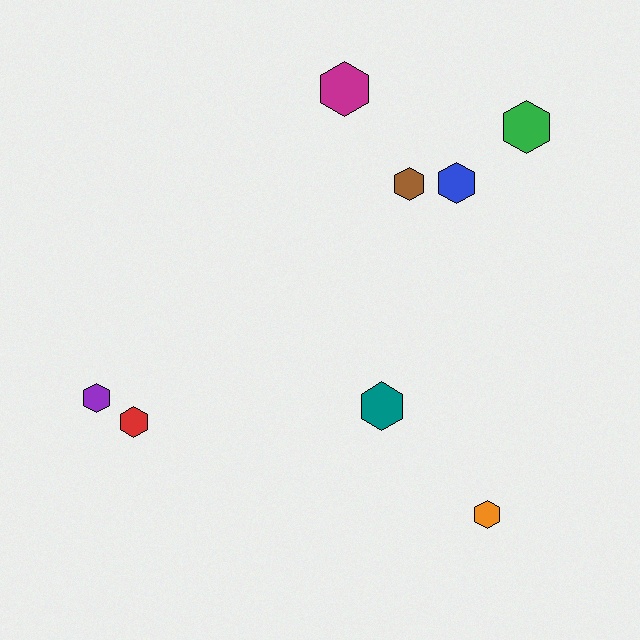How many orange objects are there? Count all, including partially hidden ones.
There is 1 orange object.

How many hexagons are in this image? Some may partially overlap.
There are 8 hexagons.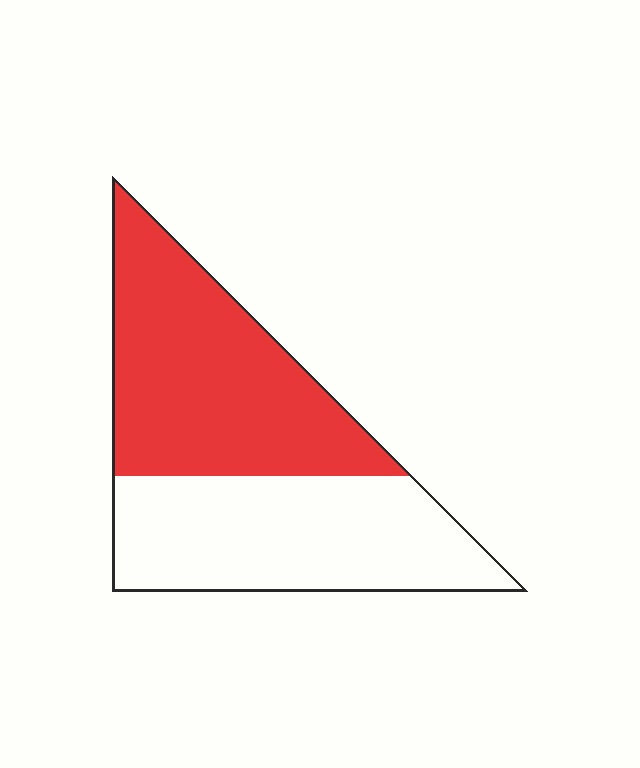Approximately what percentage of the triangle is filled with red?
Approximately 50%.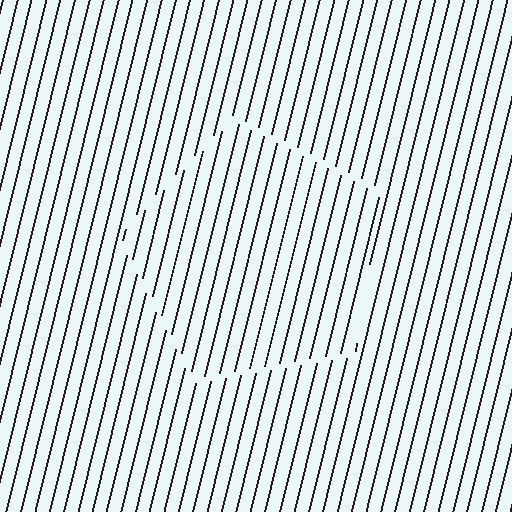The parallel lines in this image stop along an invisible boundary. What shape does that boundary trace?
An illusory pentagon. The interior of the shape contains the same grating, shifted by half a period — the contour is defined by the phase discontinuity where line-ends from the inner and outer gratings abut.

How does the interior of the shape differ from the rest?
The interior of the shape contains the same grating, shifted by half a period — the contour is defined by the phase discontinuity where line-ends from the inner and outer gratings abut.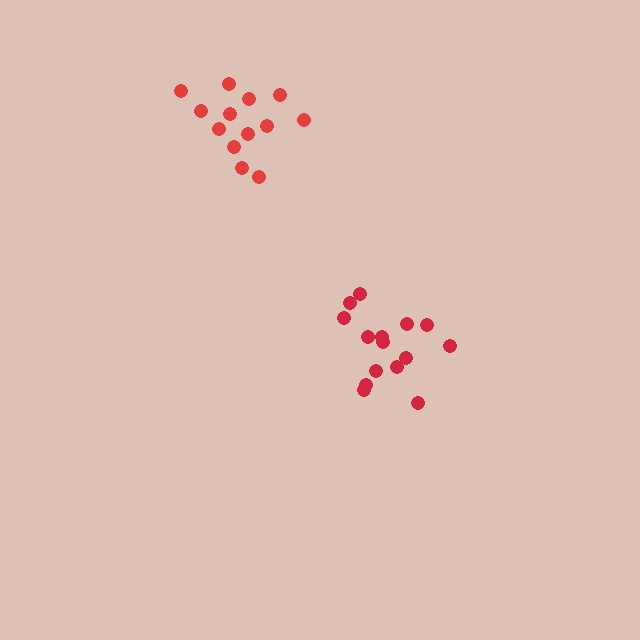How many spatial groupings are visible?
There are 2 spatial groupings.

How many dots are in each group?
Group 1: 15 dots, Group 2: 13 dots (28 total).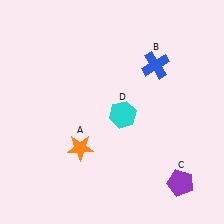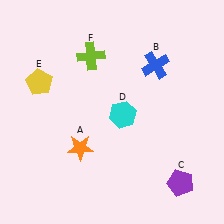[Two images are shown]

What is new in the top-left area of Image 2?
A yellow pentagon (E) was added in the top-left area of Image 2.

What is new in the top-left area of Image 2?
A lime cross (F) was added in the top-left area of Image 2.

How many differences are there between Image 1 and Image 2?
There are 2 differences between the two images.